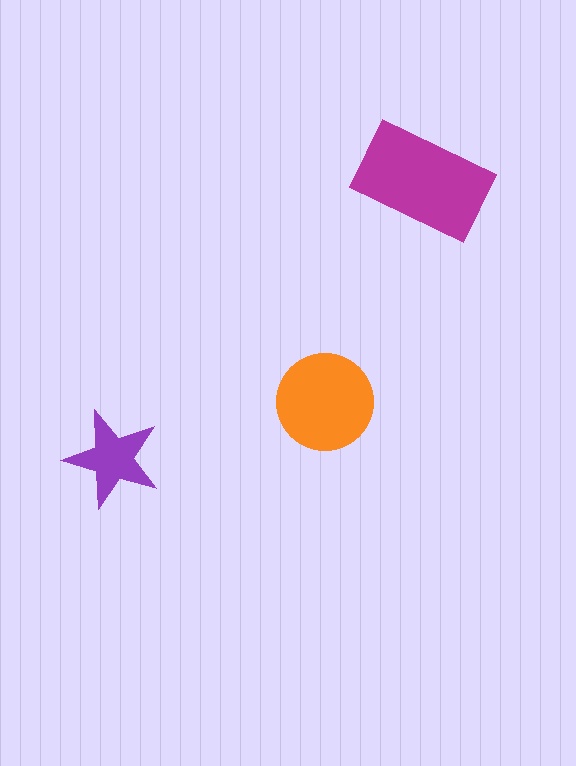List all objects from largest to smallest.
The magenta rectangle, the orange circle, the purple star.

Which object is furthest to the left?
The purple star is leftmost.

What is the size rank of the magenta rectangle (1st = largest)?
1st.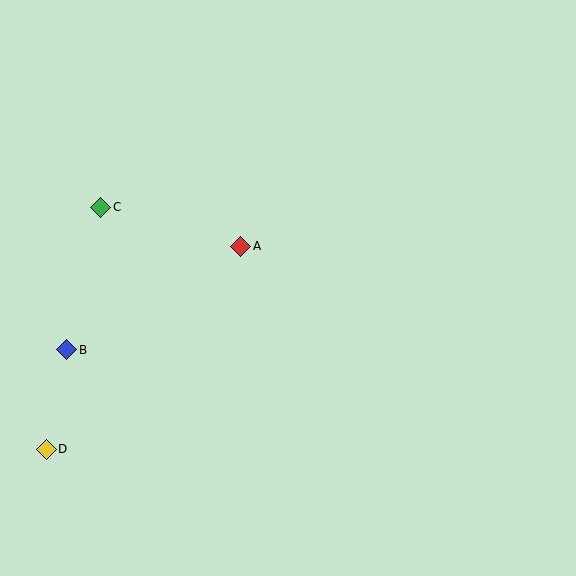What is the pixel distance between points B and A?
The distance between B and A is 203 pixels.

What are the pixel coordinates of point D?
Point D is at (46, 449).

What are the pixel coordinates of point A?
Point A is at (241, 246).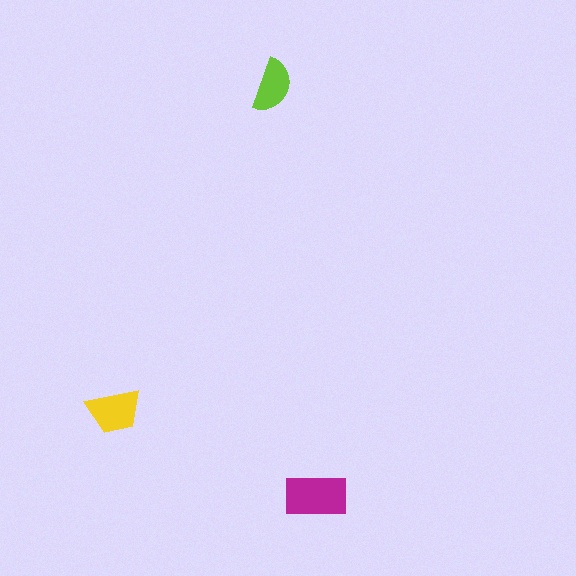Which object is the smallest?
The lime semicircle.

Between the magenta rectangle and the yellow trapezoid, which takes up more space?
The magenta rectangle.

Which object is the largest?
The magenta rectangle.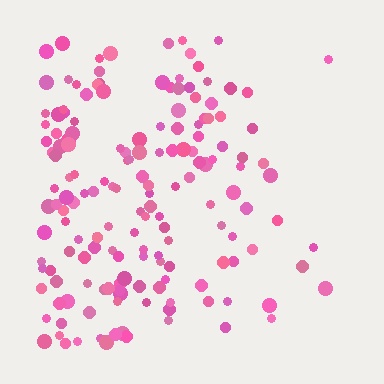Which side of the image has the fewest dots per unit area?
The right.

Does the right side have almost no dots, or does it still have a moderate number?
Still a moderate number, just noticeably fewer than the left.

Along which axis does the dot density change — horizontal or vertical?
Horizontal.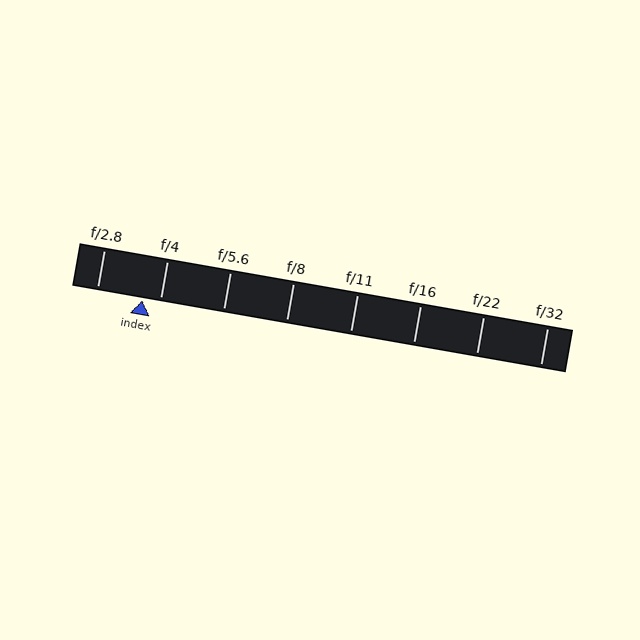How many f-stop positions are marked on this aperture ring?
There are 8 f-stop positions marked.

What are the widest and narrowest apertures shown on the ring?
The widest aperture shown is f/2.8 and the narrowest is f/32.